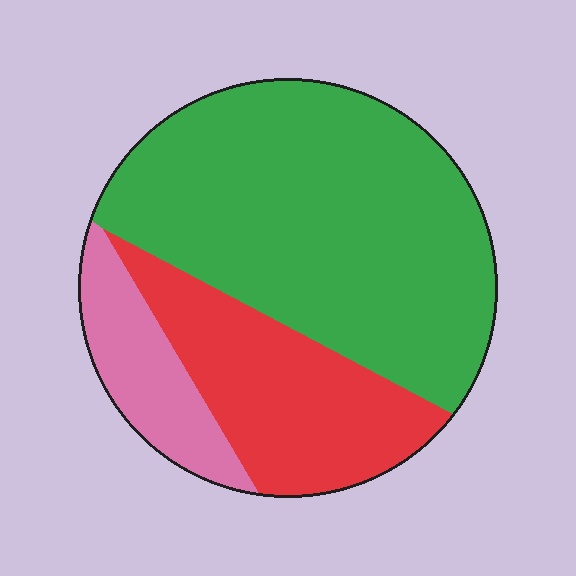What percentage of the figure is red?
Red takes up between a sixth and a third of the figure.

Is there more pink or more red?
Red.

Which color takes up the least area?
Pink, at roughly 15%.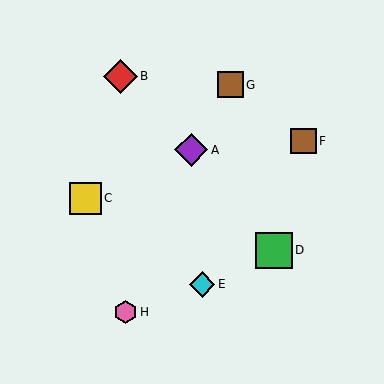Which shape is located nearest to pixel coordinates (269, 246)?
The green square (labeled D) at (274, 250) is nearest to that location.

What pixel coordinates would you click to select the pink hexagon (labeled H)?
Click at (125, 312) to select the pink hexagon H.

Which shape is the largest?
The green square (labeled D) is the largest.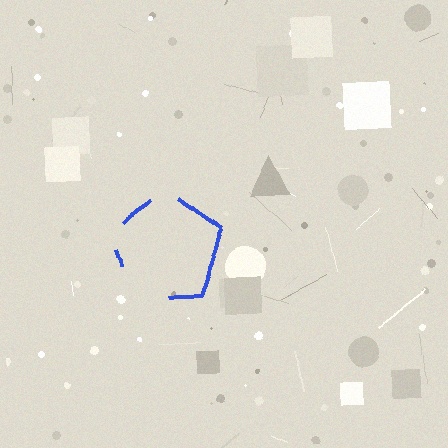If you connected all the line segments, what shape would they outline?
They would outline a pentagon.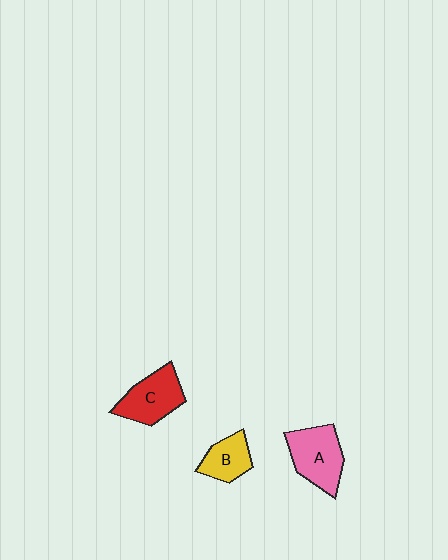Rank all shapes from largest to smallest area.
From largest to smallest: A (pink), C (red), B (yellow).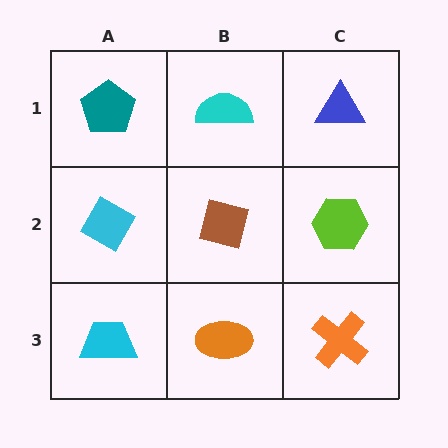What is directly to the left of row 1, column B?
A teal pentagon.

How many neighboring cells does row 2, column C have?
3.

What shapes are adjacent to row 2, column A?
A teal pentagon (row 1, column A), a cyan trapezoid (row 3, column A), a brown square (row 2, column B).